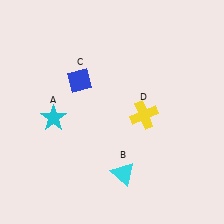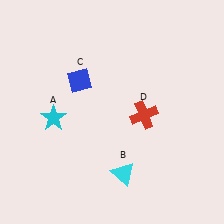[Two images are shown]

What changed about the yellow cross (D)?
In Image 1, D is yellow. In Image 2, it changed to red.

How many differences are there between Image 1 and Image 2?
There is 1 difference between the two images.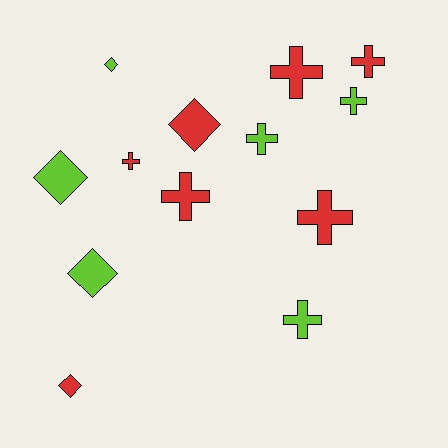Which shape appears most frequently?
Cross, with 8 objects.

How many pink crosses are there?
There are no pink crosses.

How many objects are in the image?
There are 13 objects.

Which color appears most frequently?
Red, with 7 objects.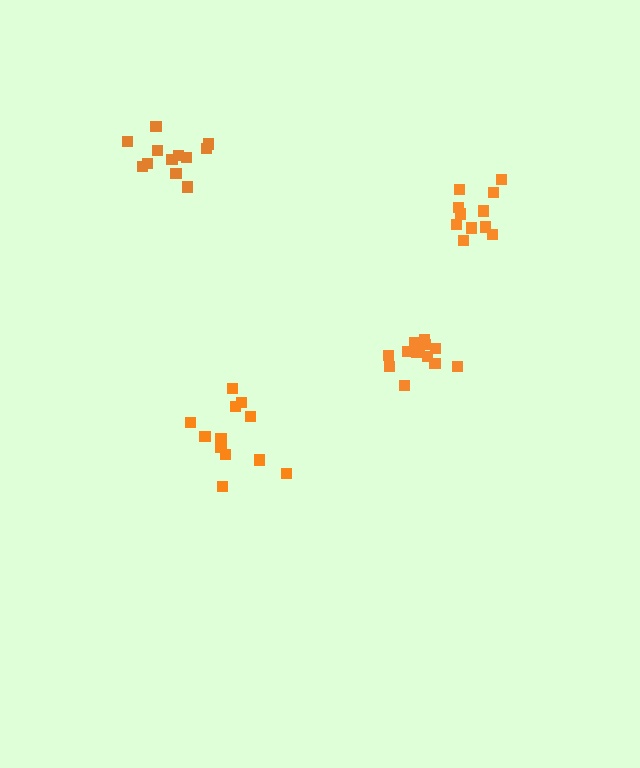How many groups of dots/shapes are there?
There are 4 groups.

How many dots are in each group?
Group 1: 12 dots, Group 2: 14 dots, Group 3: 11 dots, Group 4: 12 dots (49 total).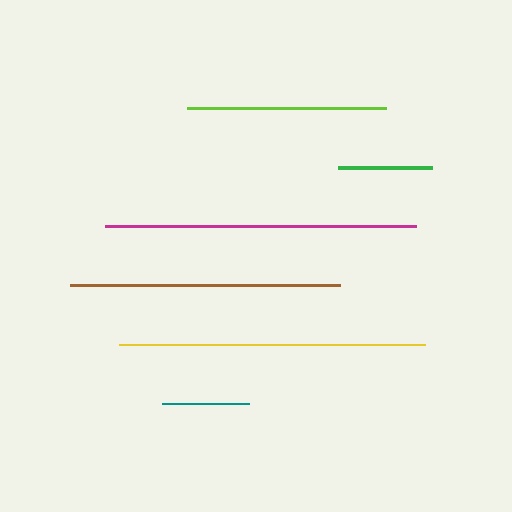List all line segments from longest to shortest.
From longest to shortest: magenta, yellow, brown, lime, green, teal.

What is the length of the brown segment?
The brown segment is approximately 270 pixels long.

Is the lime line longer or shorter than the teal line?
The lime line is longer than the teal line.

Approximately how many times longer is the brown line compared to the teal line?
The brown line is approximately 3.1 times the length of the teal line.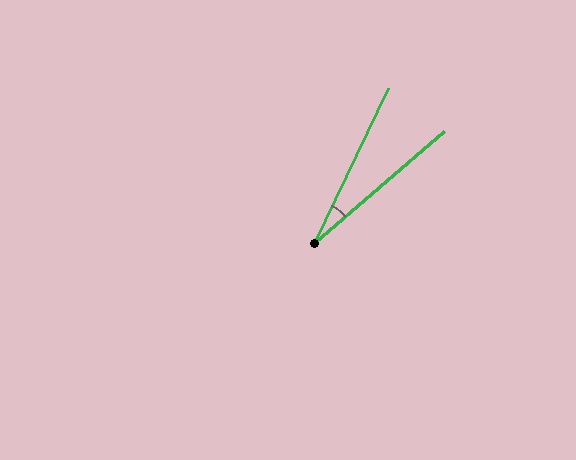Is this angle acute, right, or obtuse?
It is acute.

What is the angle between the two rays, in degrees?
Approximately 24 degrees.